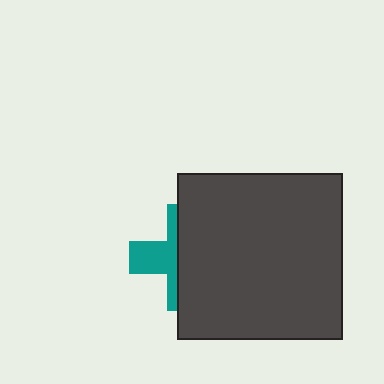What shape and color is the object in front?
The object in front is a dark gray square.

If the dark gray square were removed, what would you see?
You would see the complete teal cross.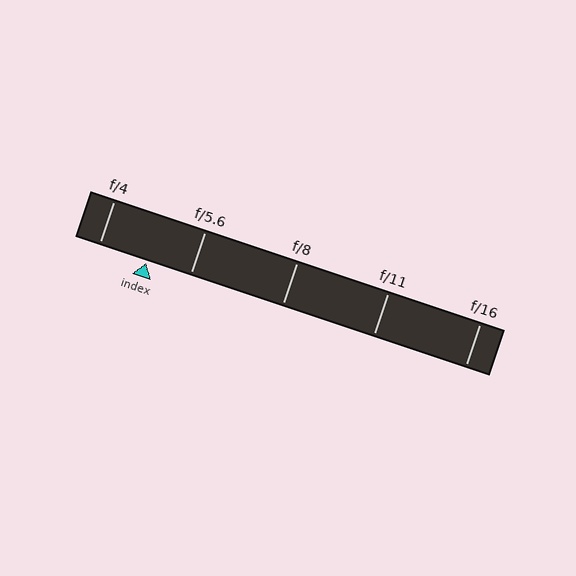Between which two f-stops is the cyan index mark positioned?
The index mark is between f/4 and f/5.6.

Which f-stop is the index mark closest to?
The index mark is closest to f/5.6.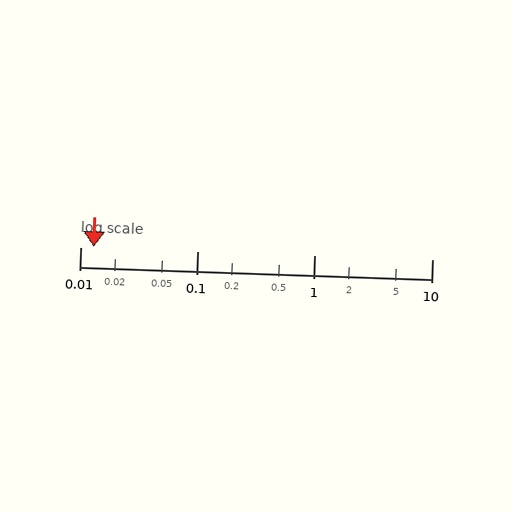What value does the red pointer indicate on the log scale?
The pointer indicates approximately 0.013.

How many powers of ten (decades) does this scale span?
The scale spans 3 decades, from 0.01 to 10.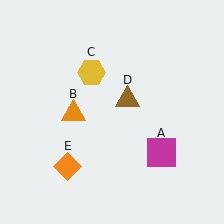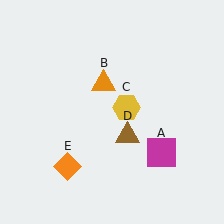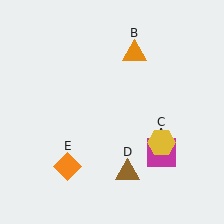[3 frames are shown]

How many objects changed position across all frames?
3 objects changed position: orange triangle (object B), yellow hexagon (object C), brown triangle (object D).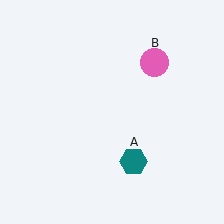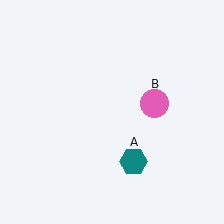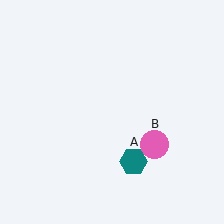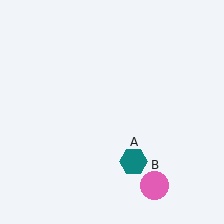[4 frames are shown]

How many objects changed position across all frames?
1 object changed position: pink circle (object B).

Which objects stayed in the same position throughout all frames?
Teal hexagon (object A) remained stationary.